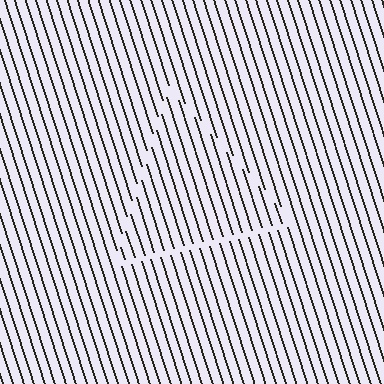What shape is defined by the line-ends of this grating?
An illusory triangle. The interior of the shape contains the same grating, shifted by half a period — the contour is defined by the phase discontinuity where line-ends from the inner and outer gratings abut.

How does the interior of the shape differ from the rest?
The interior of the shape contains the same grating, shifted by half a period — the contour is defined by the phase discontinuity where line-ends from the inner and outer gratings abut.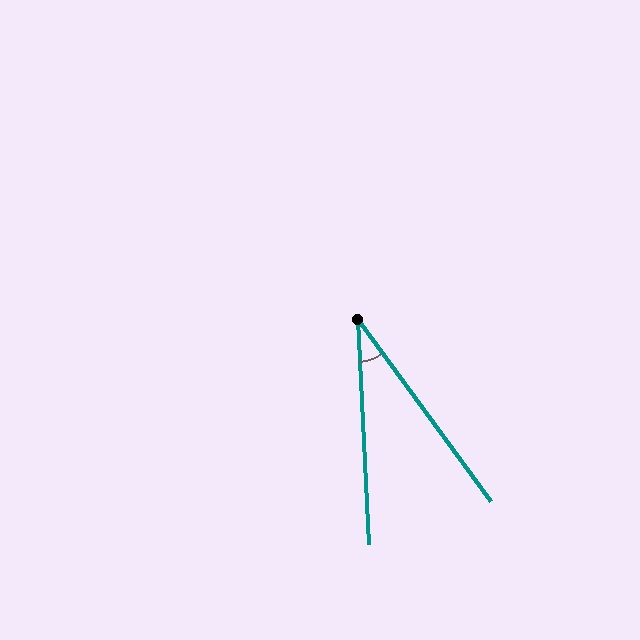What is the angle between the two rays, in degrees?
Approximately 33 degrees.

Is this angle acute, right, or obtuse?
It is acute.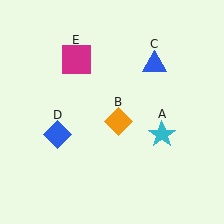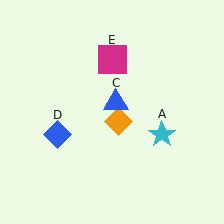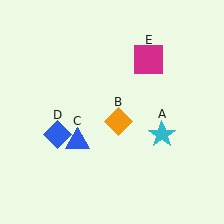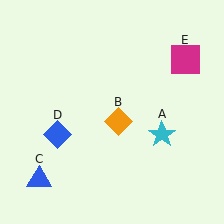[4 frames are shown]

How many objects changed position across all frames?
2 objects changed position: blue triangle (object C), magenta square (object E).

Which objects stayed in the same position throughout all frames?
Cyan star (object A) and orange diamond (object B) and blue diamond (object D) remained stationary.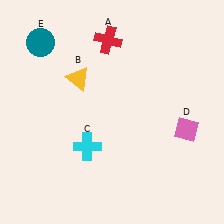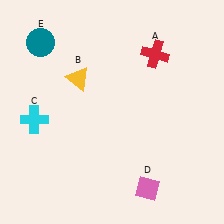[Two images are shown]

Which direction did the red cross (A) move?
The red cross (A) moved right.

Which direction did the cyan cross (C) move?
The cyan cross (C) moved left.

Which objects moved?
The objects that moved are: the red cross (A), the cyan cross (C), the pink diamond (D).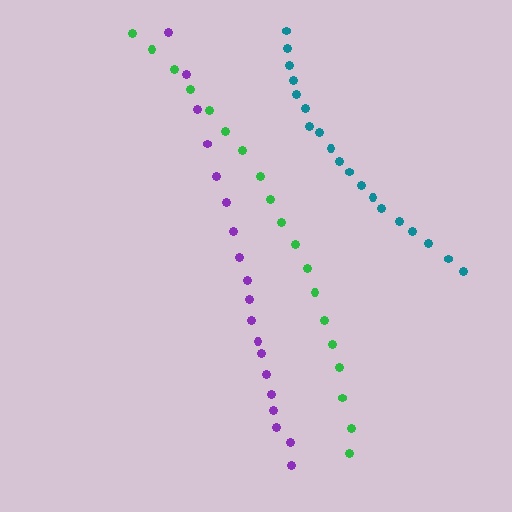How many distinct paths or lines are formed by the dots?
There are 3 distinct paths.